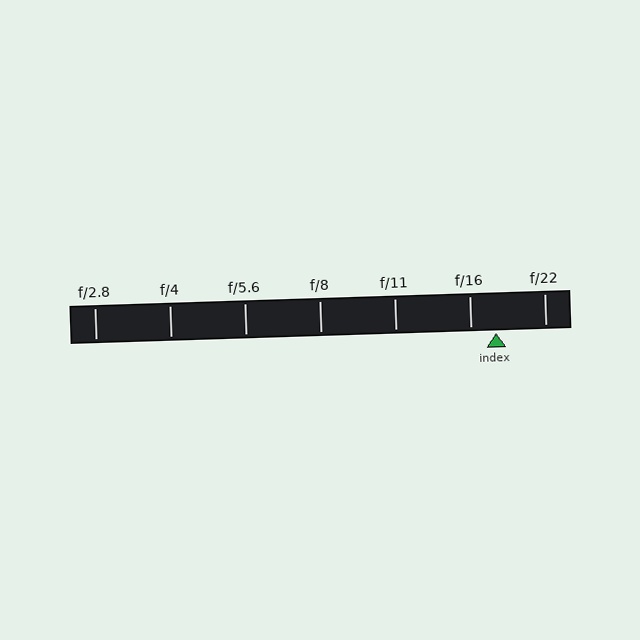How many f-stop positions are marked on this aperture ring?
There are 7 f-stop positions marked.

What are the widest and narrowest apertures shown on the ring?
The widest aperture shown is f/2.8 and the narrowest is f/22.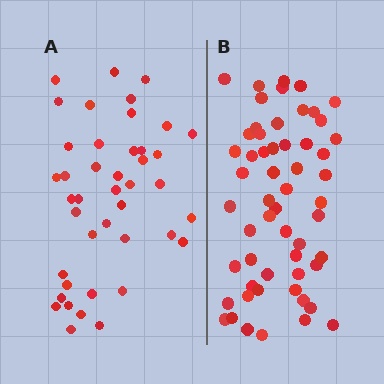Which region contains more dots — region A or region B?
Region B (the right region) has more dots.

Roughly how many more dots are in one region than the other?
Region B has approximately 15 more dots than region A.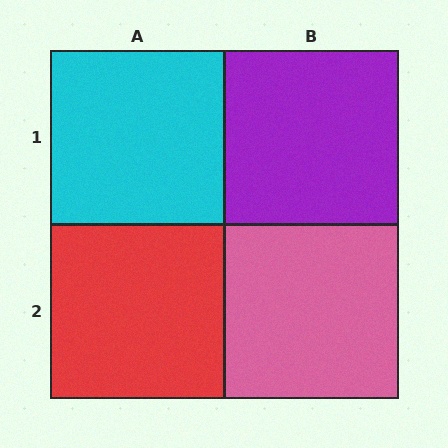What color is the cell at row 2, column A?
Red.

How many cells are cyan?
1 cell is cyan.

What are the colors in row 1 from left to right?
Cyan, purple.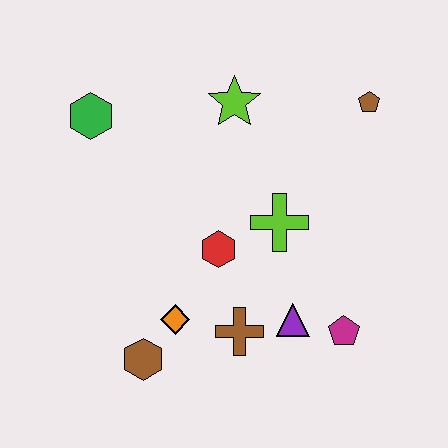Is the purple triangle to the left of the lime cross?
No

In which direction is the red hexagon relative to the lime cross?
The red hexagon is to the left of the lime cross.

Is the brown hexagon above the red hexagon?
No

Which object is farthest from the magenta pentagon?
The green hexagon is farthest from the magenta pentagon.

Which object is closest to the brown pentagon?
The lime star is closest to the brown pentagon.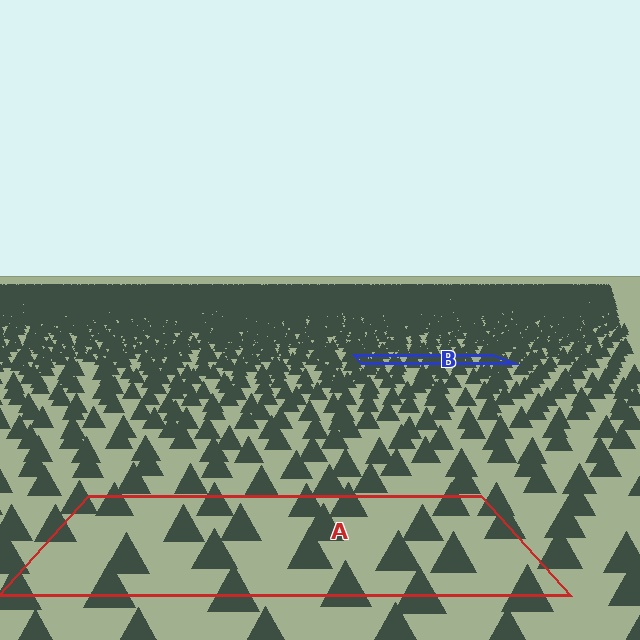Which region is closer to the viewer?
Region A is closer. The texture elements there are larger and more spread out.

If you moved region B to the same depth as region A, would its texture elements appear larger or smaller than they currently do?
They would appear larger. At a closer depth, the same texture elements are projected at a bigger on-screen size.